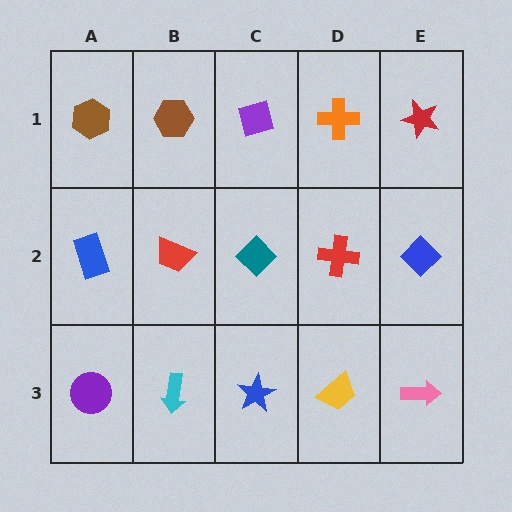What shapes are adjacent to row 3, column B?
A red trapezoid (row 2, column B), a purple circle (row 3, column A), a blue star (row 3, column C).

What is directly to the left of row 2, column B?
A blue rectangle.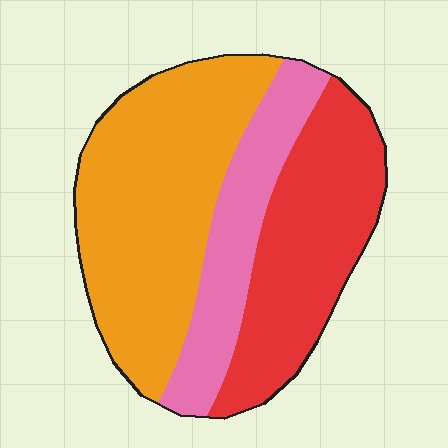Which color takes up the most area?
Orange, at roughly 45%.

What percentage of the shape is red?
Red takes up about one third (1/3) of the shape.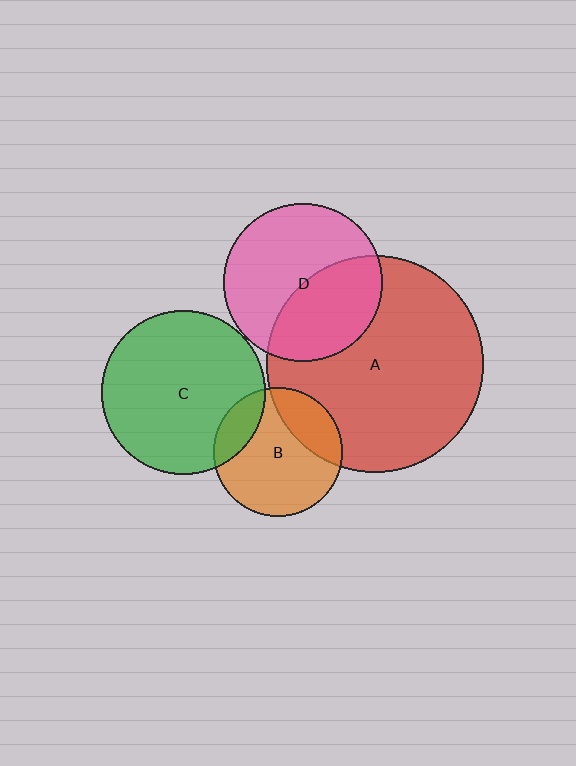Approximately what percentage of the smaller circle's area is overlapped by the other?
Approximately 25%.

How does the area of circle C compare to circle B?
Approximately 1.6 times.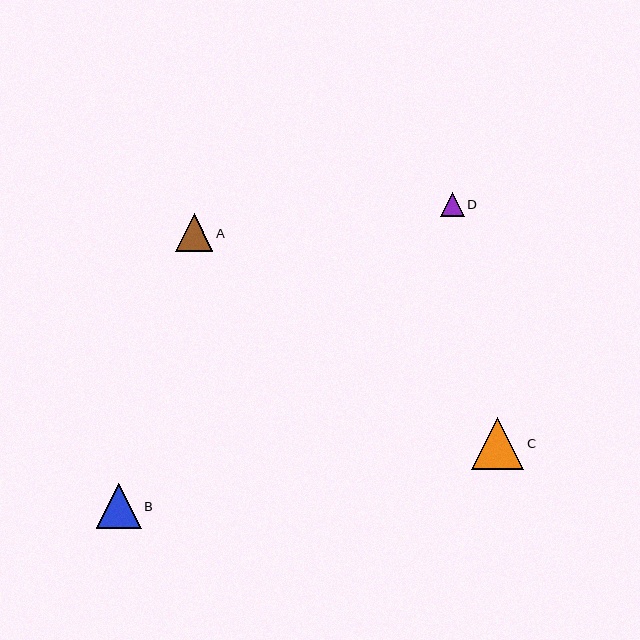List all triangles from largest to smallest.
From largest to smallest: C, B, A, D.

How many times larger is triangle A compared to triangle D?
Triangle A is approximately 1.6 times the size of triangle D.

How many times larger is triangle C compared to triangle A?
Triangle C is approximately 1.4 times the size of triangle A.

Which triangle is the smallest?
Triangle D is the smallest with a size of approximately 24 pixels.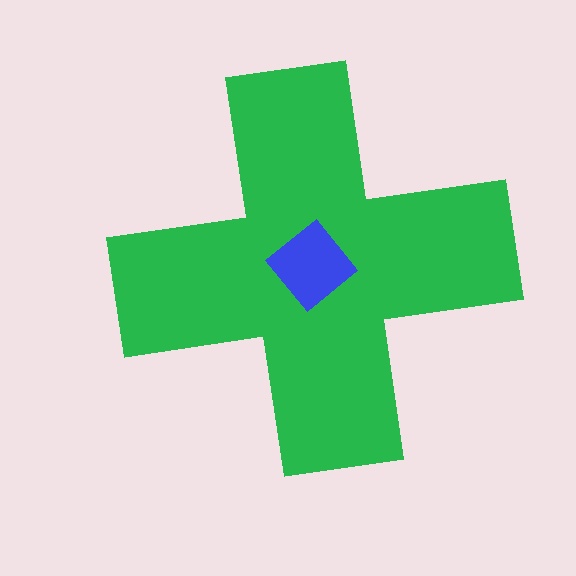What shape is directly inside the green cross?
The blue diamond.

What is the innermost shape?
The blue diamond.